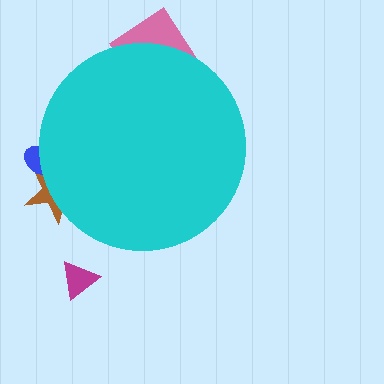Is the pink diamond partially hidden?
Yes, the pink diamond is partially hidden behind the cyan circle.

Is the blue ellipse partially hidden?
Yes, the blue ellipse is partially hidden behind the cyan circle.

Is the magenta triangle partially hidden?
No, the magenta triangle is fully visible.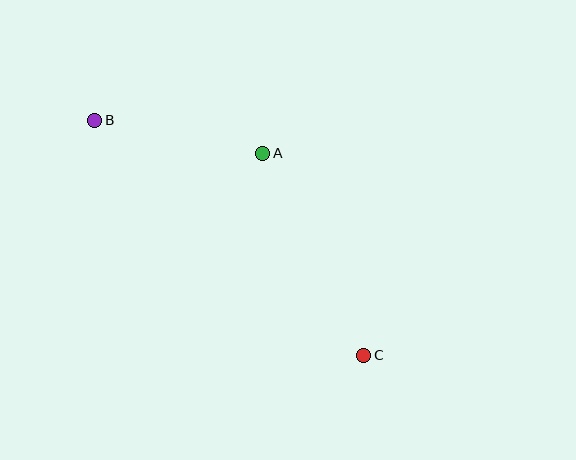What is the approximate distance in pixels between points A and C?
The distance between A and C is approximately 226 pixels.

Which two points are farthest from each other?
Points B and C are farthest from each other.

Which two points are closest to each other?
Points A and B are closest to each other.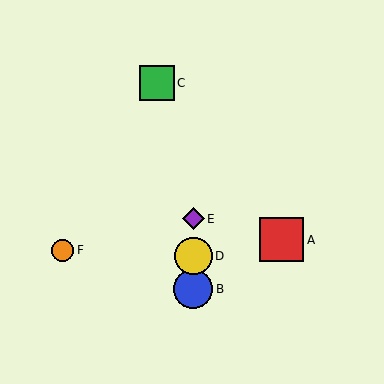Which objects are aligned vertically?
Objects B, D, E are aligned vertically.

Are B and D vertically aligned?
Yes, both are at x≈193.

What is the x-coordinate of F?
Object F is at x≈63.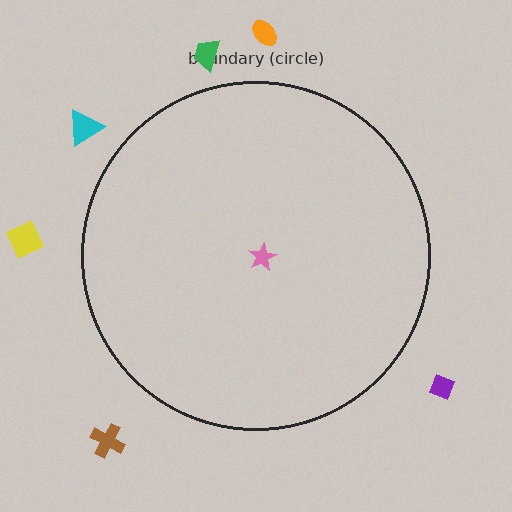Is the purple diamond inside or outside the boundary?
Outside.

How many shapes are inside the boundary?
1 inside, 6 outside.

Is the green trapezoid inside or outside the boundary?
Outside.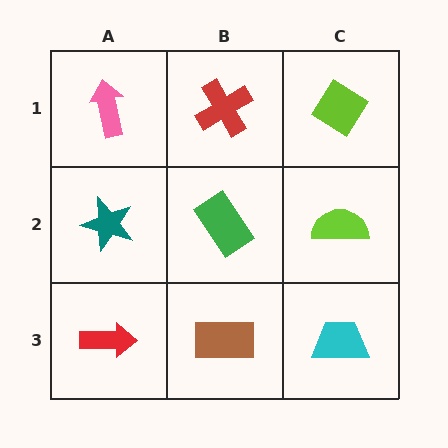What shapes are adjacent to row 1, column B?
A green rectangle (row 2, column B), a pink arrow (row 1, column A), a lime diamond (row 1, column C).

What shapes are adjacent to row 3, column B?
A green rectangle (row 2, column B), a red arrow (row 3, column A), a cyan trapezoid (row 3, column C).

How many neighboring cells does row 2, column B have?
4.